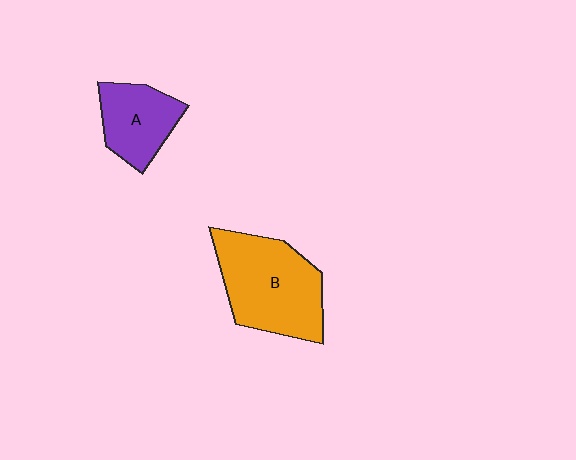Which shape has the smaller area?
Shape A (purple).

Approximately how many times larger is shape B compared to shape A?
Approximately 1.7 times.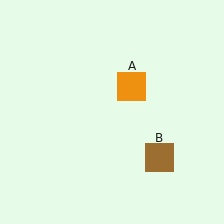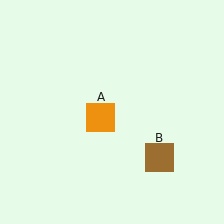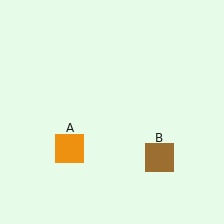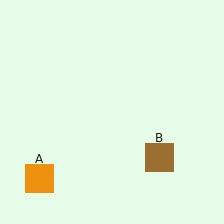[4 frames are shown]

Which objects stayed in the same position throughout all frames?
Brown square (object B) remained stationary.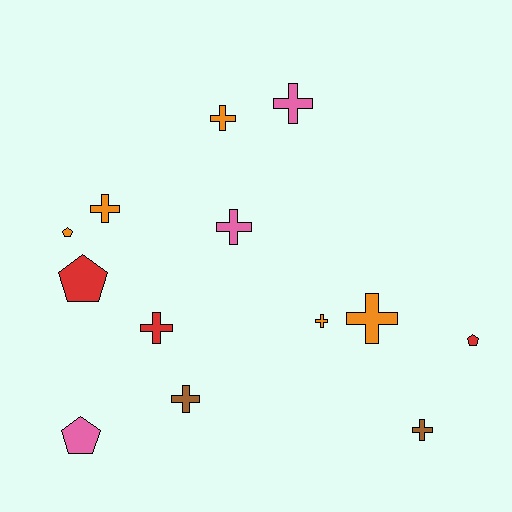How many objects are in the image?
There are 13 objects.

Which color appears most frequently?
Orange, with 5 objects.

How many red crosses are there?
There is 1 red cross.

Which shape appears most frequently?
Cross, with 9 objects.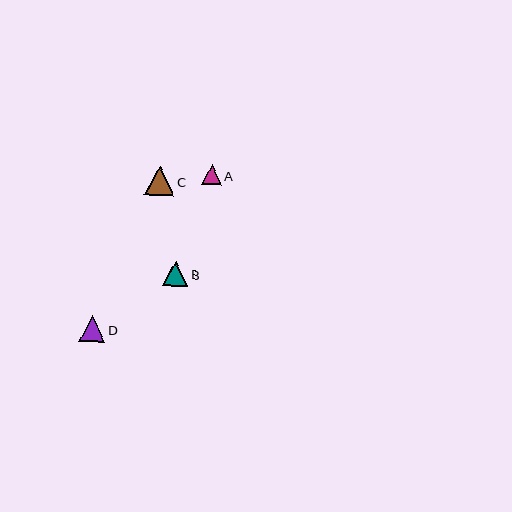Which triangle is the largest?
Triangle C is the largest with a size of approximately 29 pixels.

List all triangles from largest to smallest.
From largest to smallest: C, D, B, A.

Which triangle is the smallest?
Triangle A is the smallest with a size of approximately 19 pixels.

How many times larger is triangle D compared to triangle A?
Triangle D is approximately 1.4 times the size of triangle A.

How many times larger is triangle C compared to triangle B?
Triangle C is approximately 1.1 times the size of triangle B.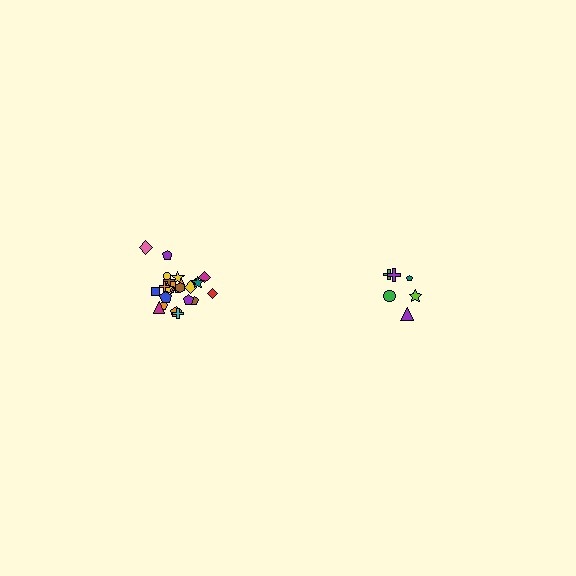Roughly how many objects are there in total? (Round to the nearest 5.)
Roughly 30 objects in total.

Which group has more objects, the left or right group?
The left group.